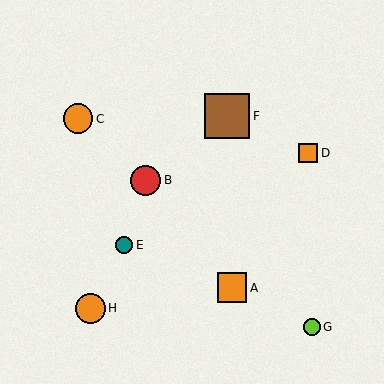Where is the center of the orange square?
The center of the orange square is at (232, 288).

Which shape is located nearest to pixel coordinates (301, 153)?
The orange square (labeled D) at (308, 153) is nearest to that location.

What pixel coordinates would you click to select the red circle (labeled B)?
Click at (146, 180) to select the red circle B.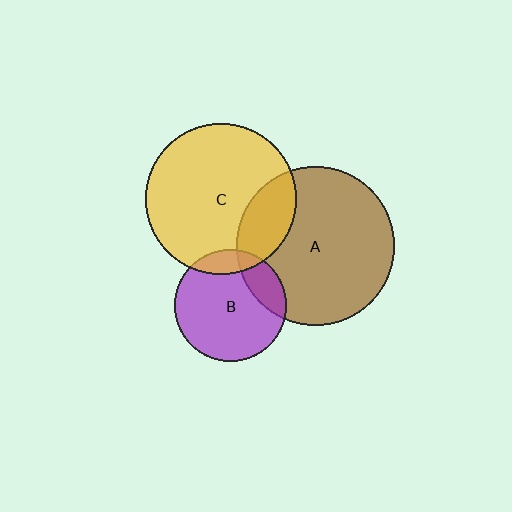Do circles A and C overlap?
Yes.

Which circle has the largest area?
Circle A (brown).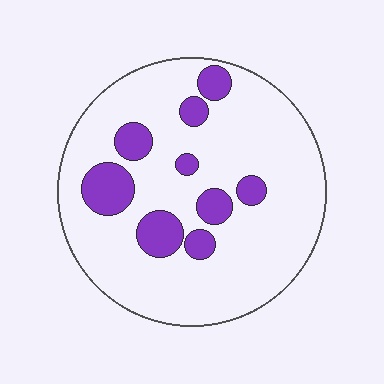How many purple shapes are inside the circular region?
9.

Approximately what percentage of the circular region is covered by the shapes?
Approximately 20%.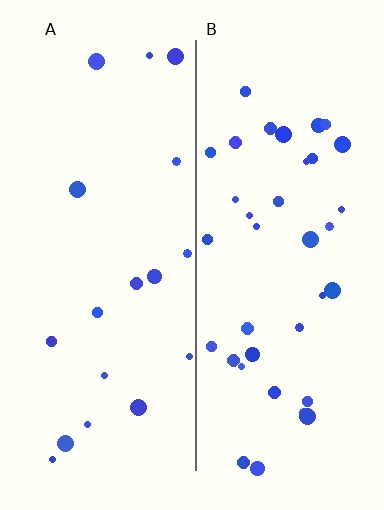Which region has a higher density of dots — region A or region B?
B (the right).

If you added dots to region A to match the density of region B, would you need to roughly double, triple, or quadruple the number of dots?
Approximately double.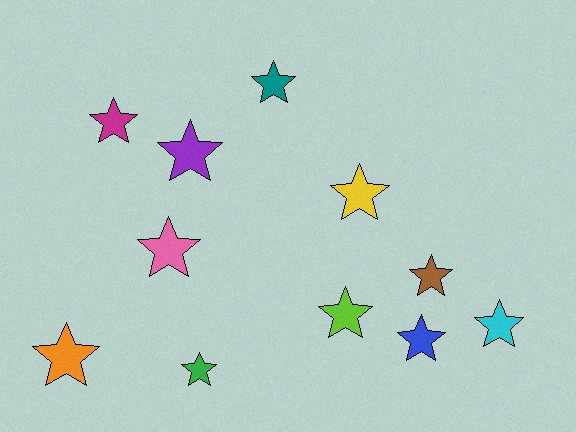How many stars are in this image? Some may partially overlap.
There are 11 stars.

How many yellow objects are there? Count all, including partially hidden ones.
There is 1 yellow object.